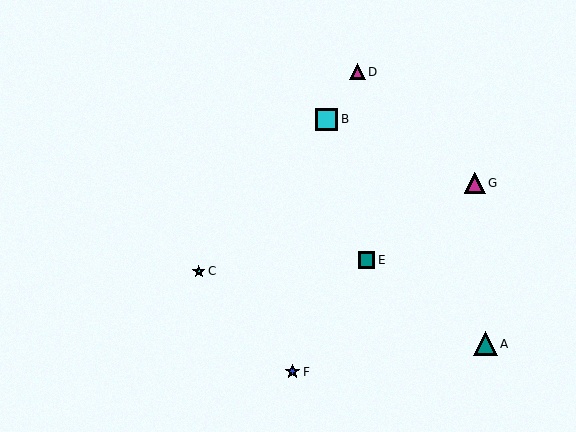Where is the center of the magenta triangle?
The center of the magenta triangle is at (357, 72).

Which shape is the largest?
The teal triangle (labeled A) is the largest.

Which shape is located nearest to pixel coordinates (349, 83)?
The magenta triangle (labeled D) at (357, 72) is nearest to that location.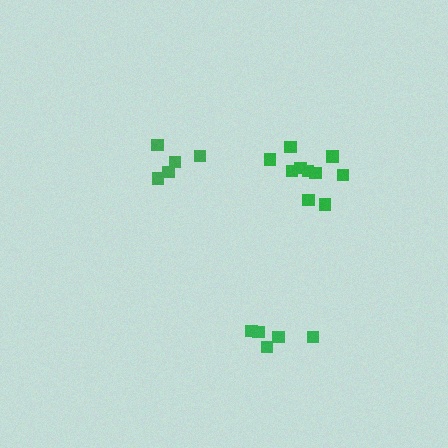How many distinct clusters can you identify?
There are 3 distinct clusters.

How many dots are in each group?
Group 1: 5 dots, Group 2: 10 dots, Group 3: 5 dots (20 total).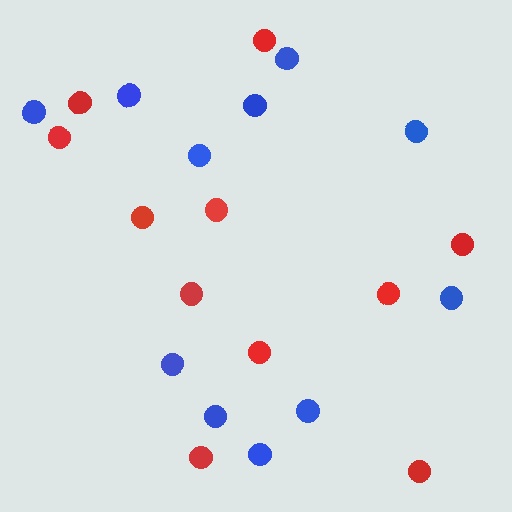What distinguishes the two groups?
There are 2 groups: one group of blue circles (11) and one group of red circles (11).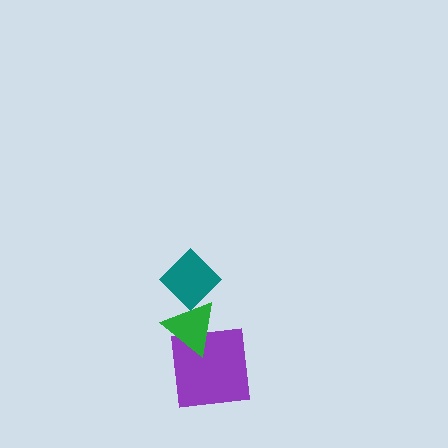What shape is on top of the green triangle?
The teal diamond is on top of the green triangle.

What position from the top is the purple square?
The purple square is 3rd from the top.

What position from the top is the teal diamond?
The teal diamond is 1st from the top.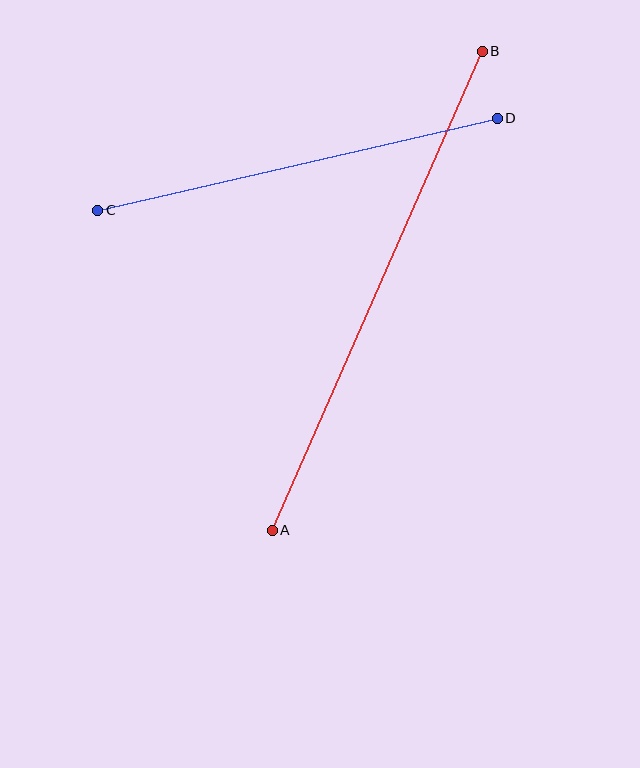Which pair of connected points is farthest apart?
Points A and B are farthest apart.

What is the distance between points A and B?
The distance is approximately 523 pixels.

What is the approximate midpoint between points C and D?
The midpoint is at approximately (297, 164) pixels.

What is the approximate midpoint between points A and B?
The midpoint is at approximately (377, 291) pixels.